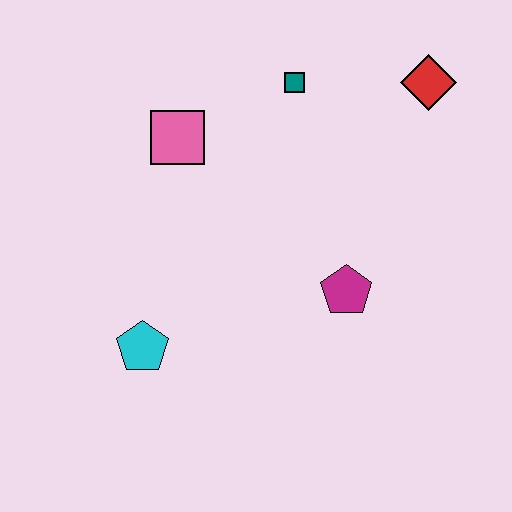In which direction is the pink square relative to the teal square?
The pink square is to the left of the teal square.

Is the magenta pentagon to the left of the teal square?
No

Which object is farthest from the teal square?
The cyan pentagon is farthest from the teal square.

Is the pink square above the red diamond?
No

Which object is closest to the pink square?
The teal square is closest to the pink square.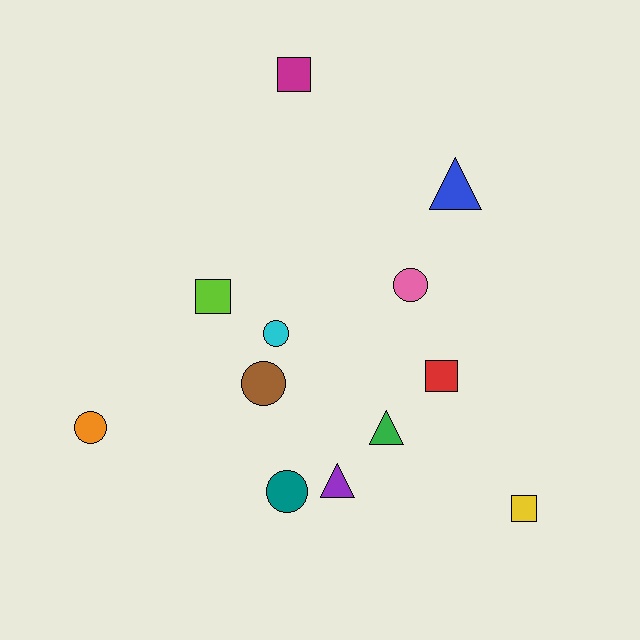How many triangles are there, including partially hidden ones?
There are 3 triangles.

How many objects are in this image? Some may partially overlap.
There are 12 objects.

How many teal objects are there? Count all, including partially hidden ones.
There is 1 teal object.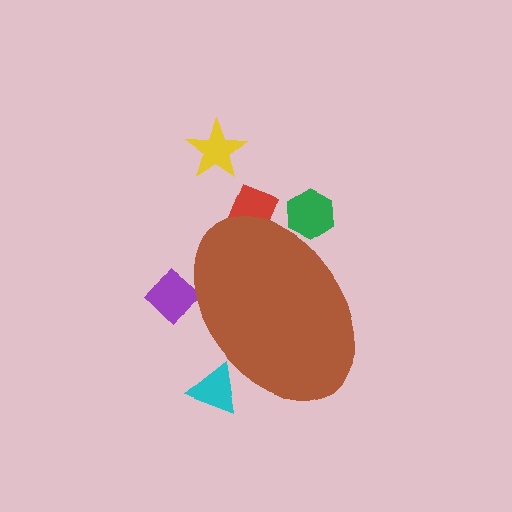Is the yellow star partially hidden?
No, the yellow star is fully visible.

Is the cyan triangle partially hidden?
Yes, the cyan triangle is partially hidden behind the brown ellipse.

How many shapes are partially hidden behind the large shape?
4 shapes are partially hidden.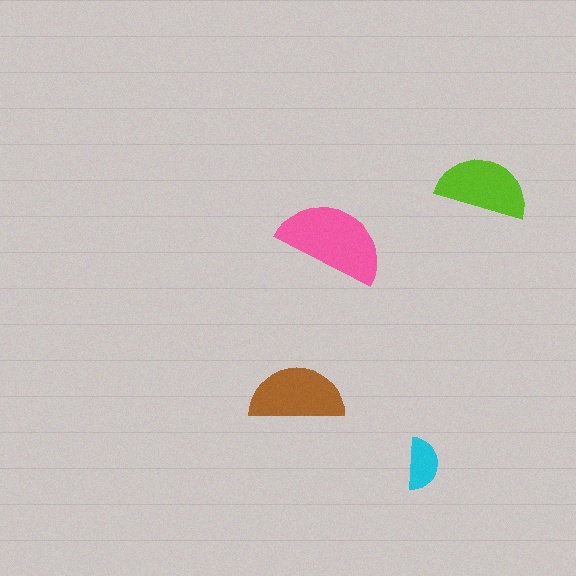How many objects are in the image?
There are 4 objects in the image.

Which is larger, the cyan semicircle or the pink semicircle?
The pink one.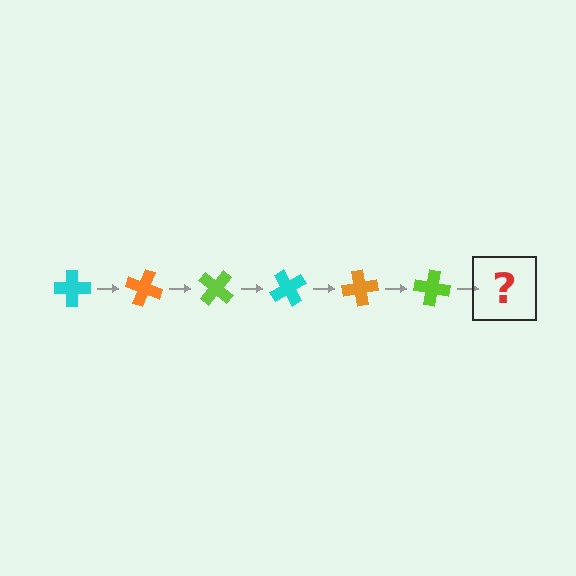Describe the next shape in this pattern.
It should be a cyan cross, rotated 120 degrees from the start.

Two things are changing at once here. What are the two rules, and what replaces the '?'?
The two rules are that it rotates 20 degrees each step and the color cycles through cyan, orange, and lime. The '?' should be a cyan cross, rotated 120 degrees from the start.